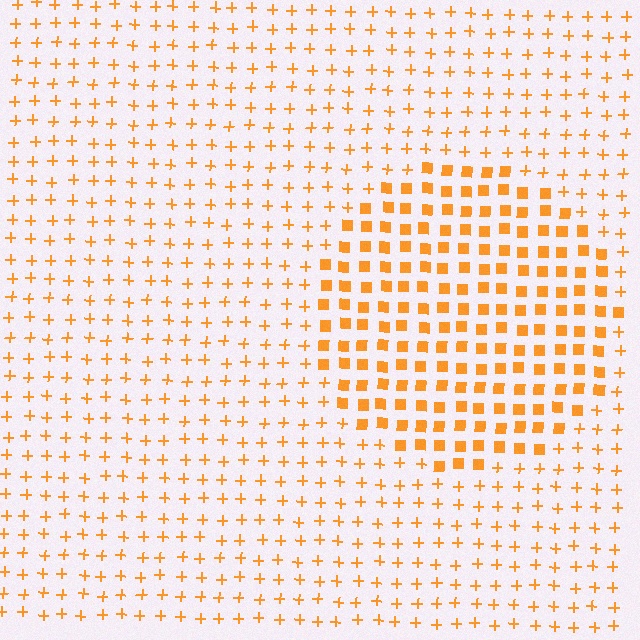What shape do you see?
I see a circle.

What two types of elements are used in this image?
The image uses squares inside the circle region and plus signs outside it.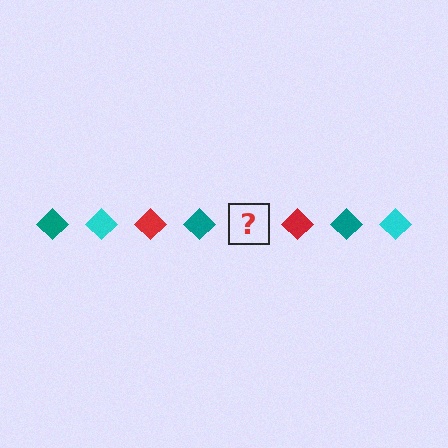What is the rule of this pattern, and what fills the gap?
The rule is that the pattern cycles through teal, cyan, red diamonds. The gap should be filled with a cyan diamond.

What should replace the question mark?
The question mark should be replaced with a cyan diamond.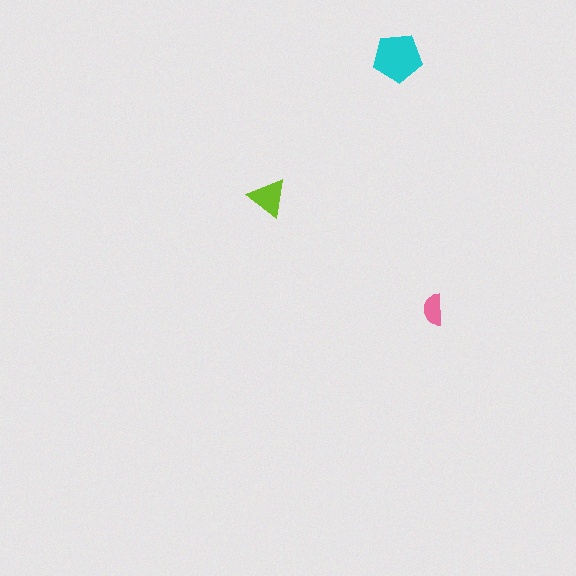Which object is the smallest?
The pink semicircle.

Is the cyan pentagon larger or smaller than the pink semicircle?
Larger.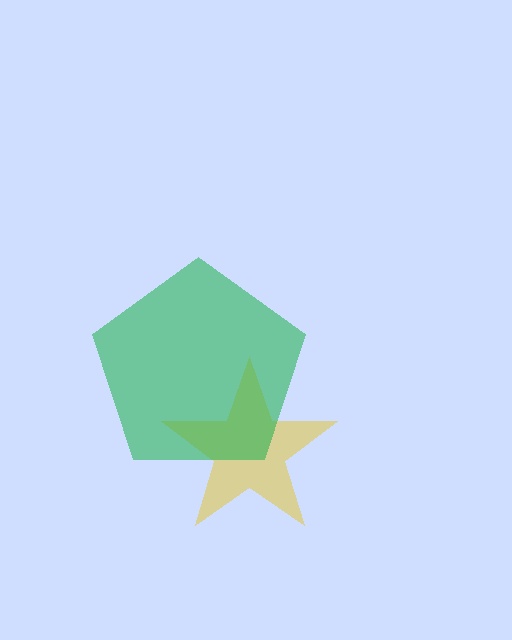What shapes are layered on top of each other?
The layered shapes are: a yellow star, a green pentagon.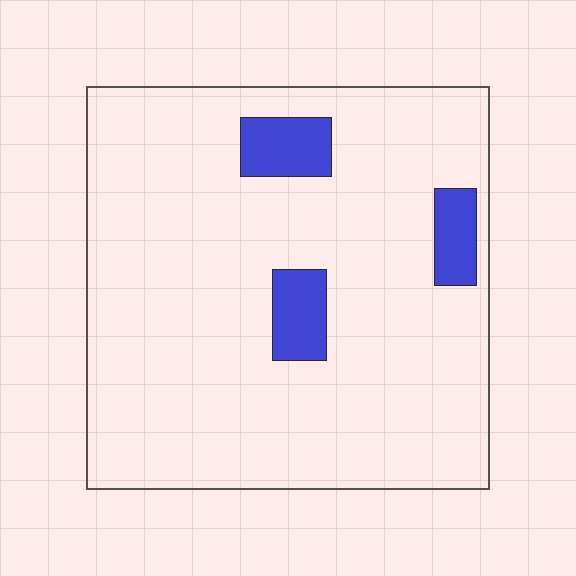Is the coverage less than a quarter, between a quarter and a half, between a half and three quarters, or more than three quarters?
Less than a quarter.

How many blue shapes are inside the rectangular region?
3.